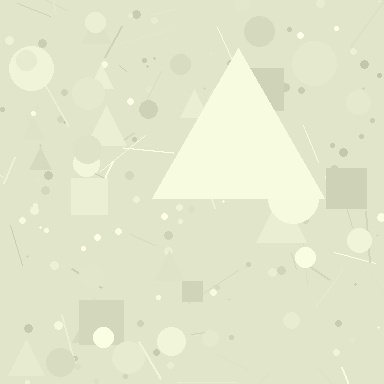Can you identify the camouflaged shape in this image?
The camouflaged shape is a triangle.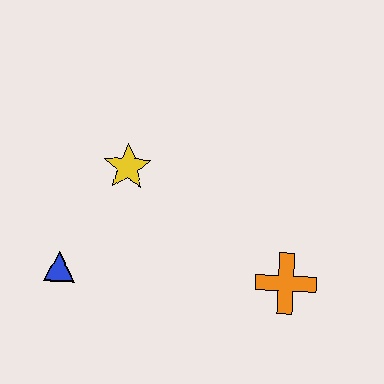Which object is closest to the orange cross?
The yellow star is closest to the orange cross.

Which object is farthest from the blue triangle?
The orange cross is farthest from the blue triangle.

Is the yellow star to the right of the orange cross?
No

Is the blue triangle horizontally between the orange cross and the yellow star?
No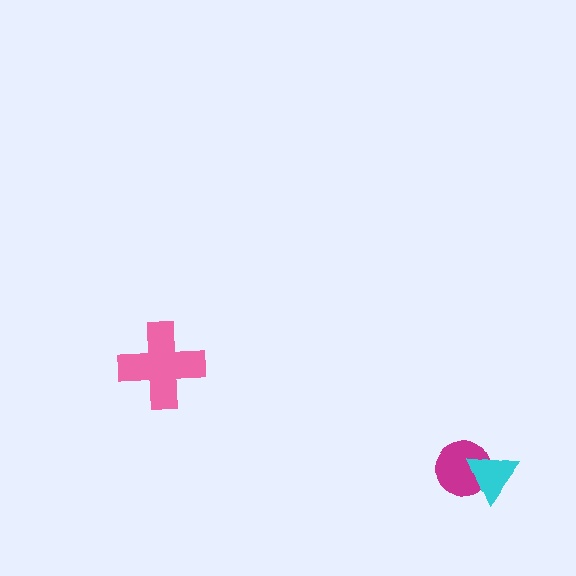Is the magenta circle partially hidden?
Yes, it is partially covered by another shape.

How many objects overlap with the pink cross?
0 objects overlap with the pink cross.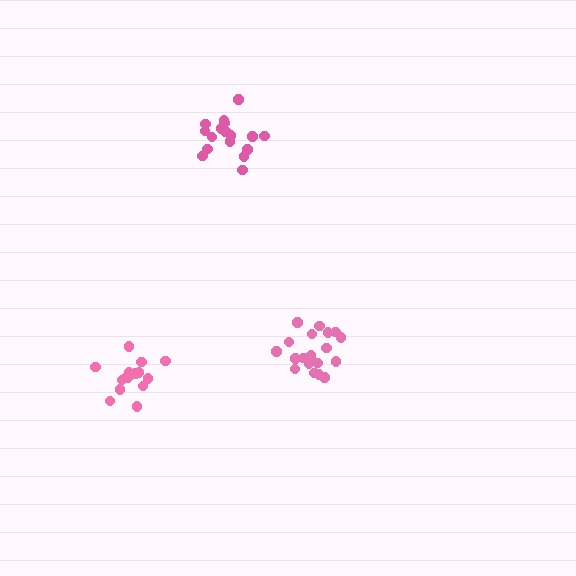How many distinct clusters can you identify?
There are 3 distinct clusters.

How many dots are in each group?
Group 1: 15 dots, Group 2: 19 dots, Group 3: 17 dots (51 total).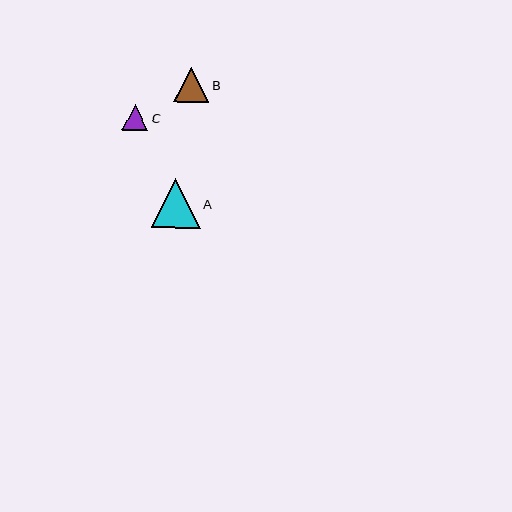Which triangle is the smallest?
Triangle C is the smallest with a size of approximately 26 pixels.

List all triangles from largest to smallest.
From largest to smallest: A, B, C.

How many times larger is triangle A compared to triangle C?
Triangle A is approximately 1.9 times the size of triangle C.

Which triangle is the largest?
Triangle A is the largest with a size of approximately 49 pixels.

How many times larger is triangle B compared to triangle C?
Triangle B is approximately 1.4 times the size of triangle C.